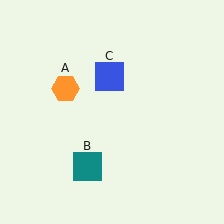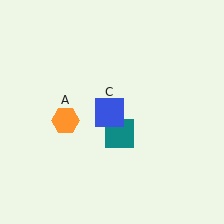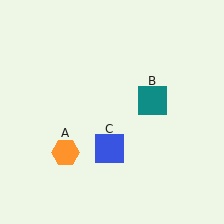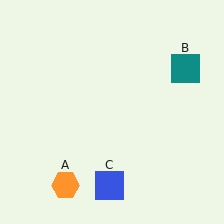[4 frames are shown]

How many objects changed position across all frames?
3 objects changed position: orange hexagon (object A), teal square (object B), blue square (object C).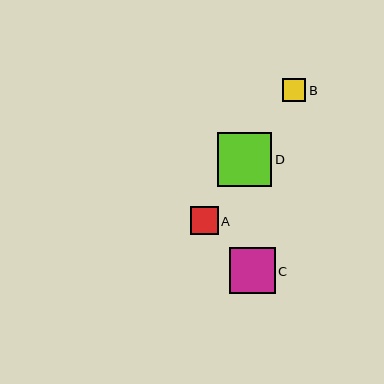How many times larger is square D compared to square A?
Square D is approximately 1.9 times the size of square A.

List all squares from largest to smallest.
From largest to smallest: D, C, A, B.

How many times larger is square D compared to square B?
Square D is approximately 2.3 times the size of square B.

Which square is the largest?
Square D is the largest with a size of approximately 54 pixels.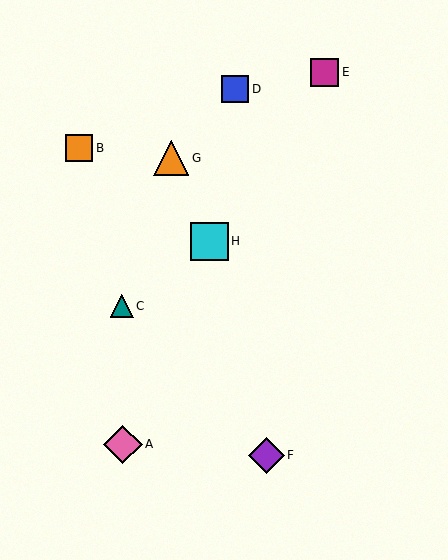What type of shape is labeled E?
Shape E is a magenta square.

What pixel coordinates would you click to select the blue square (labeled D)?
Click at (235, 89) to select the blue square D.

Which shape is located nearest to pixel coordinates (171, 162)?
The orange triangle (labeled G) at (171, 158) is nearest to that location.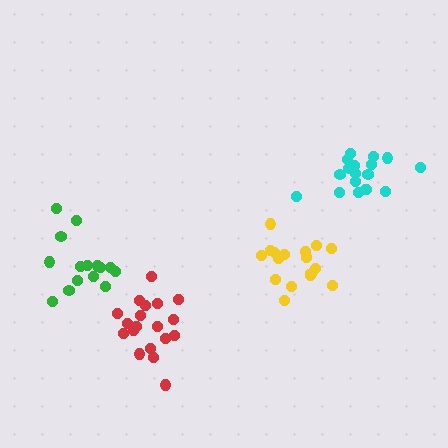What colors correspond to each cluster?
The clusters are colored: green, red, yellow, cyan.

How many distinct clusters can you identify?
There are 4 distinct clusters.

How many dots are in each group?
Group 1: 15 dots, Group 2: 19 dots, Group 3: 18 dots, Group 4: 19 dots (71 total).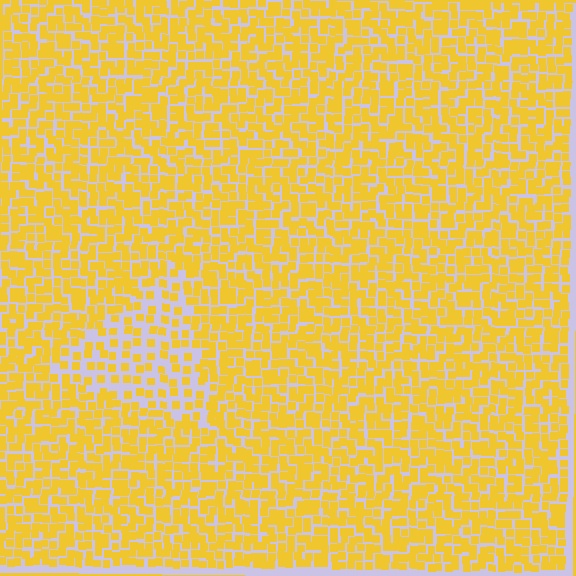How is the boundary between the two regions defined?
The boundary is defined by a change in element density (approximately 1.9x ratio). All elements are the same color, size, and shape.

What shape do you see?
I see a triangle.